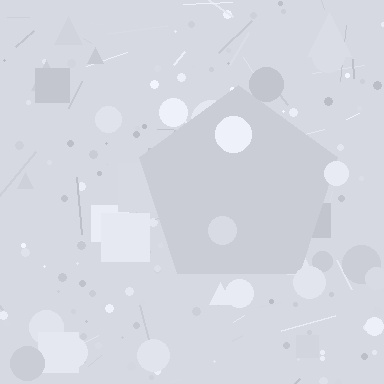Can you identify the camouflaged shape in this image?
The camouflaged shape is a pentagon.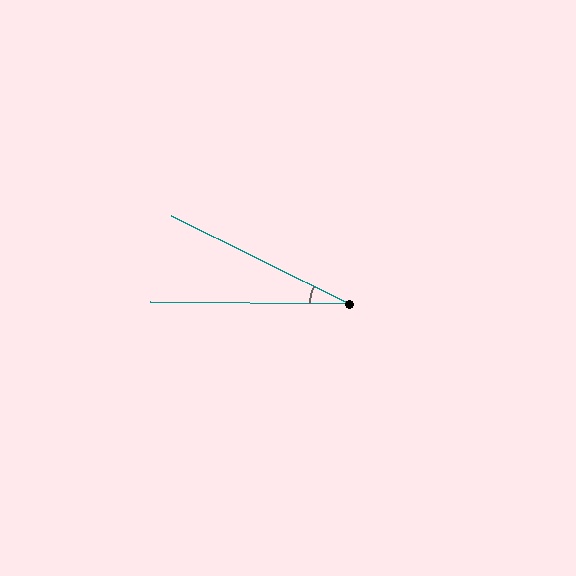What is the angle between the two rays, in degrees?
Approximately 26 degrees.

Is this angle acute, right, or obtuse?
It is acute.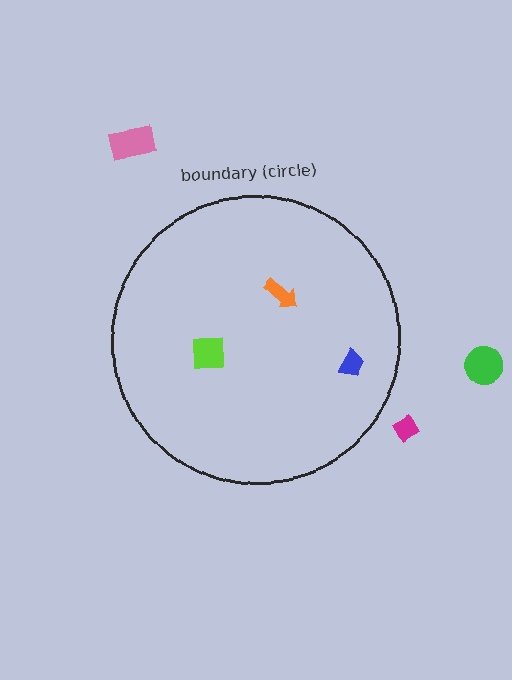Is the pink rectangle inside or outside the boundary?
Outside.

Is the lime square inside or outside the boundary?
Inside.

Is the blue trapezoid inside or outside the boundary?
Inside.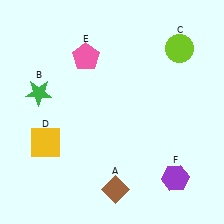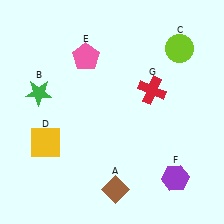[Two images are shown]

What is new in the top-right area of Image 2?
A red cross (G) was added in the top-right area of Image 2.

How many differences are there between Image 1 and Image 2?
There is 1 difference between the two images.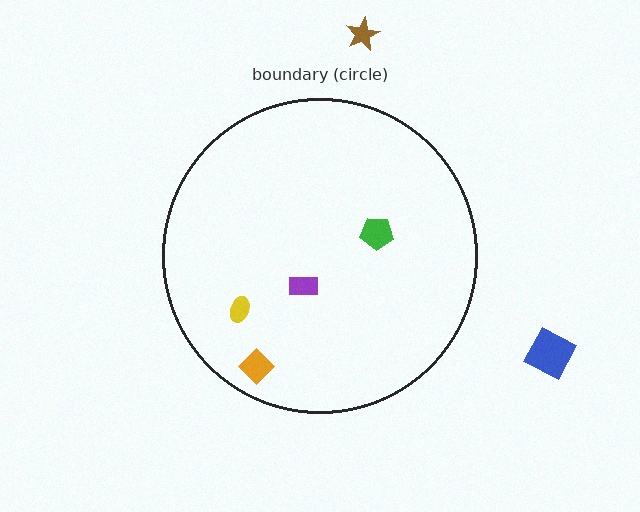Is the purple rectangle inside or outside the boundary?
Inside.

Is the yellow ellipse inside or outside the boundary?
Inside.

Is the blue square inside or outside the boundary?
Outside.